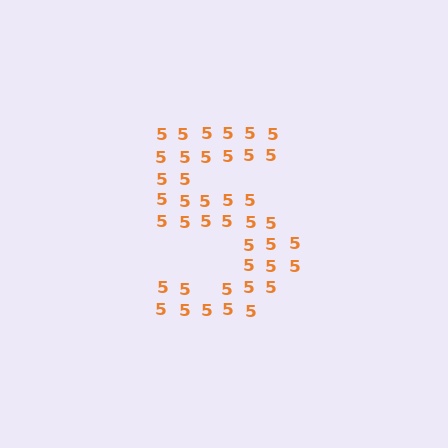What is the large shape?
The large shape is the digit 5.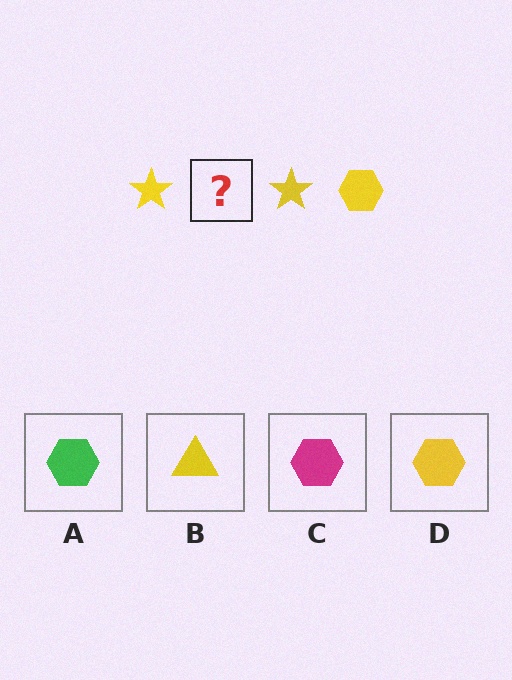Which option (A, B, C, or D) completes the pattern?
D.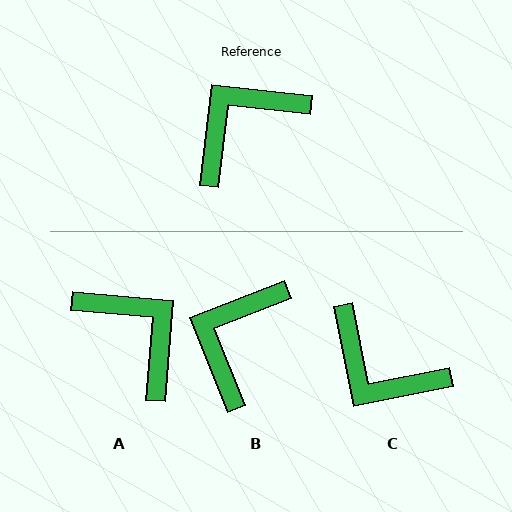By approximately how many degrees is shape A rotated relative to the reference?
Approximately 89 degrees clockwise.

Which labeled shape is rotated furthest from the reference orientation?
C, about 108 degrees away.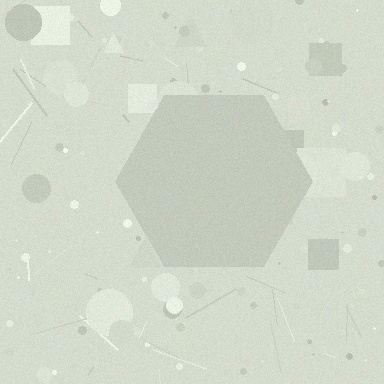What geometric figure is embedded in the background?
A hexagon is embedded in the background.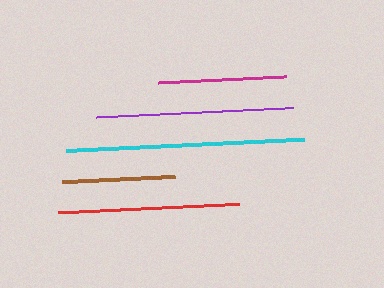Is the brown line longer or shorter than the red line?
The red line is longer than the brown line.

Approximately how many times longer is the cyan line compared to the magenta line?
The cyan line is approximately 1.9 times the length of the magenta line.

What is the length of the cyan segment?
The cyan segment is approximately 238 pixels long.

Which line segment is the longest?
The cyan line is the longest at approximately 238 pixels.